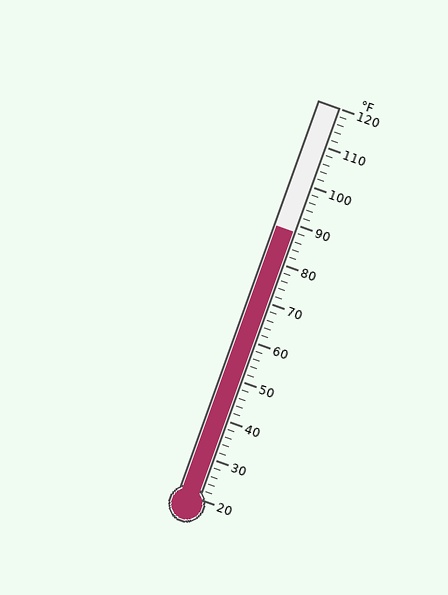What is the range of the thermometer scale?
The thermometer scale ranges from 20°F to 120°F.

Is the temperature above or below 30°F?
The temperature is above 30°F.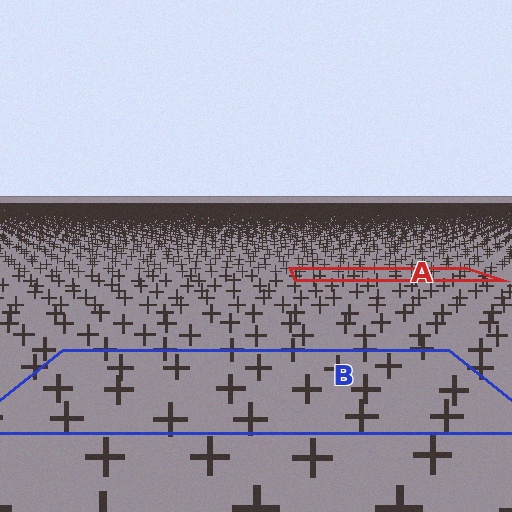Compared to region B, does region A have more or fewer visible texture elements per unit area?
Region A has more texture elements per unit area — they are packed more densely because it is farther away.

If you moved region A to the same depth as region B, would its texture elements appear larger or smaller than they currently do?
They would appear larger. At a closer depth, the same texture elements are projected at a bigger on-screen size.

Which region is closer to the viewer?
Region B is closer. The texture elements there are larger and more spread out.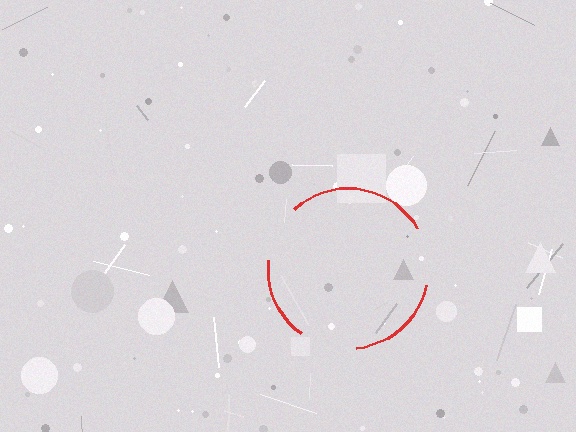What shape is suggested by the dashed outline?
The dashed outline suggests a circle.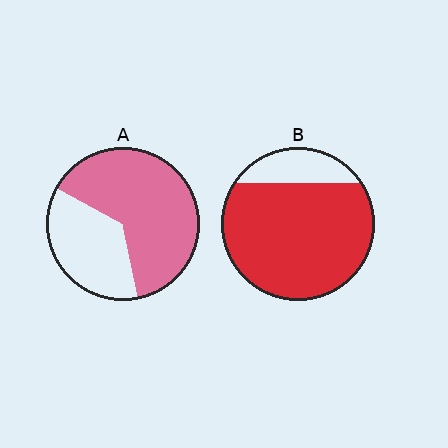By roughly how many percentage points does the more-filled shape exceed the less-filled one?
By roughly 20 percentage points (B over A).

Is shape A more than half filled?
Yes.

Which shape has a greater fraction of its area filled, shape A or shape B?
Shape B.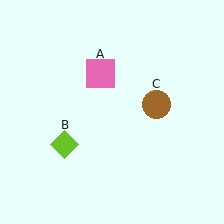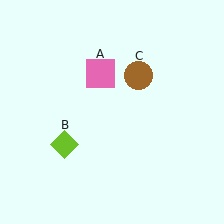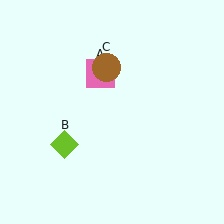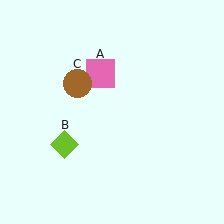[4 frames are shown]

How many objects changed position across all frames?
1 object changed position: brown circle (object C).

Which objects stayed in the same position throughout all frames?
Pink square (object A) and lime diamond (object B) remained stationary.